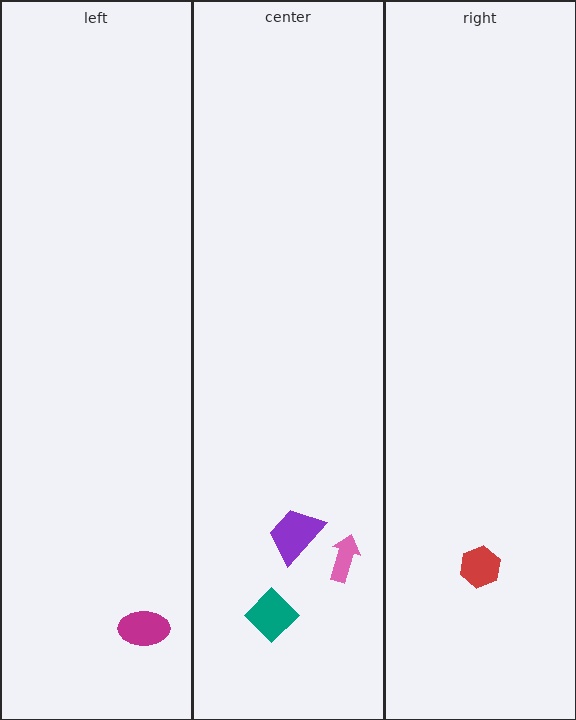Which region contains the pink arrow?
The center region.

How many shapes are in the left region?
1.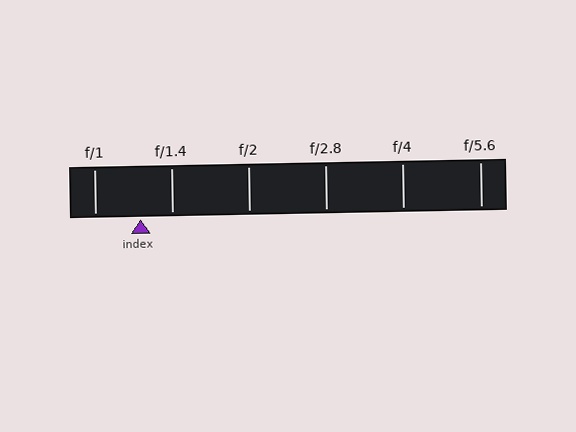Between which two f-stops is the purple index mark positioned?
The index mark is between f/1 and f/1.4.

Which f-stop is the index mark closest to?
The index mark is closest to f/1.4.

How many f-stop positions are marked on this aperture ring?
There are 6 f-stop positions marked.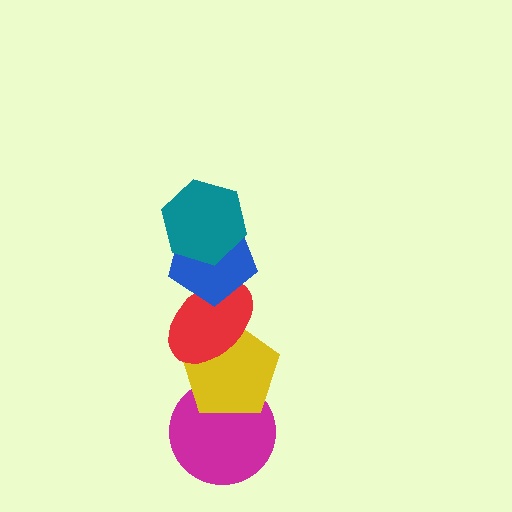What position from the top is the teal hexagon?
The teal hexagon is 1st from the top.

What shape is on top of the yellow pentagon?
The red ellipse is on top of the yellow pentagon.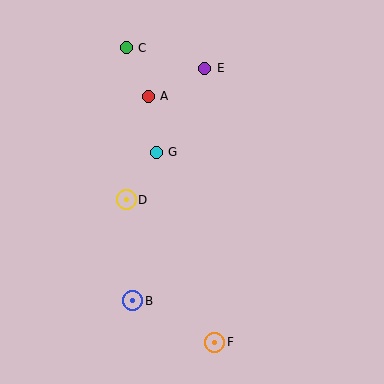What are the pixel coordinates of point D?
Point D is at (126, 200).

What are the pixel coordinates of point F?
Point F is at (215, 342).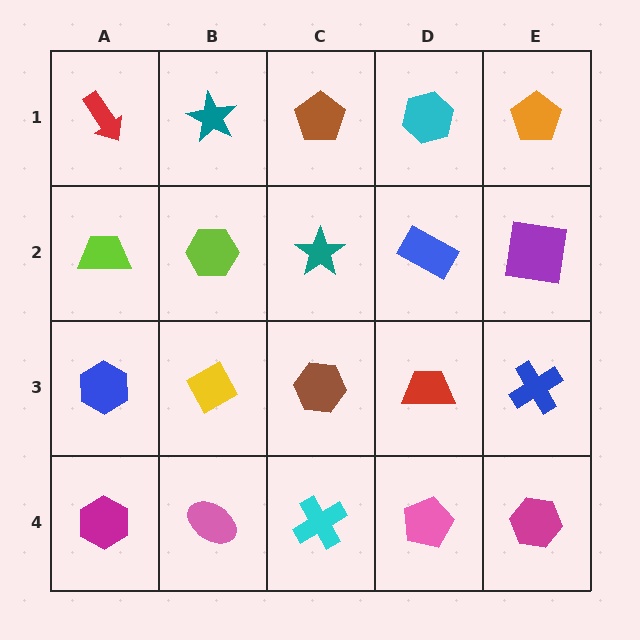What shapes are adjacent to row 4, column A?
A blue hexagon (row 3, column A), a pink ellipse (row 4, column B).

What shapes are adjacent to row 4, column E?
A blue cross (row 3, column E), a pink pentagon (row 4, column D).